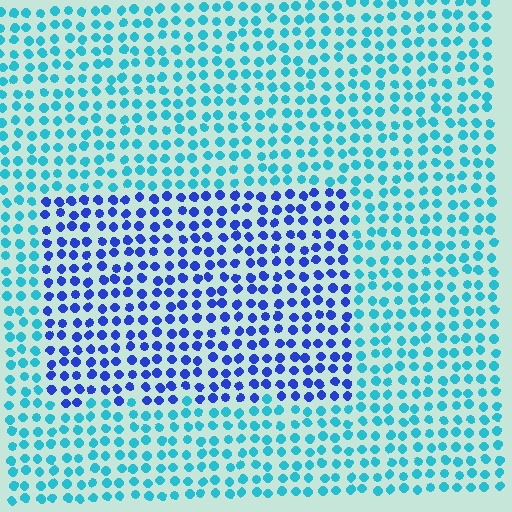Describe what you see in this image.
The image is filled with small cyan elements in a uniform arrangement. A rectangle-shaped region is visible where the elements are tinted to a slightly different hue, forming a subtle color boundary.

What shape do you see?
I see a rectangle.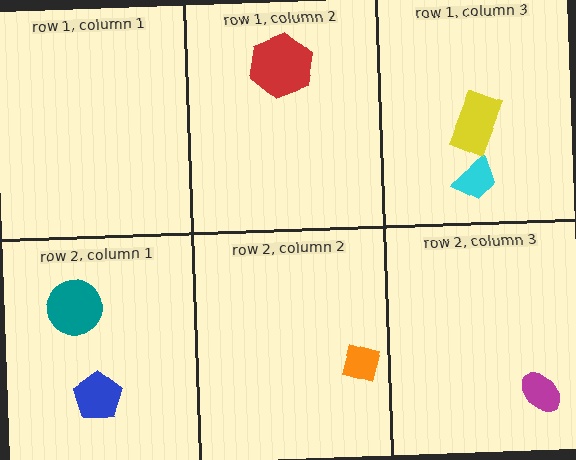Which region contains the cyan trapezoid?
The row 1, column 3 region.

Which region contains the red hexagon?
The row 1, column 2 region.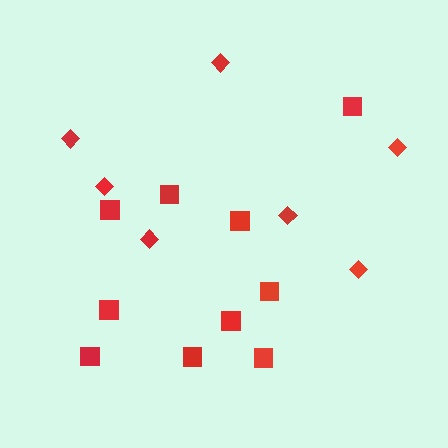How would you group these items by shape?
There are 2 groups: one group of diamonds (7) and one group of squares (10).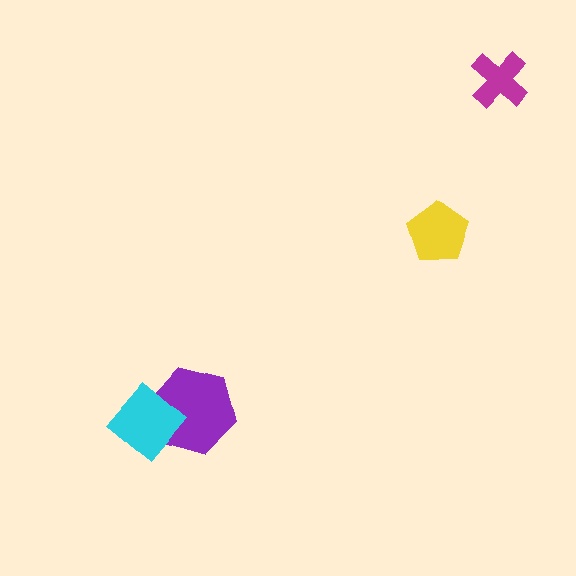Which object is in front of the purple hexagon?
The cyan diamond is in front of the purple hexagon.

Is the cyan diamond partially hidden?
No, no other shape covers it.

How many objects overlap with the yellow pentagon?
0 objects overlap with the yellow pentagon.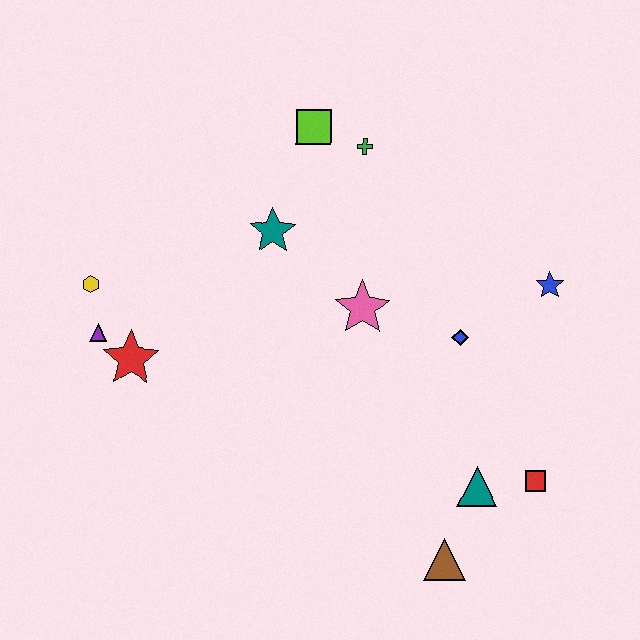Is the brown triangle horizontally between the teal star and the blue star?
Yes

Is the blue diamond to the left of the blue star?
Yes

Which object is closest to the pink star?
The blue diamond is closest to the pink star.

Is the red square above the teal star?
No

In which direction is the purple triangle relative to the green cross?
The purple triangle is to the left of the green cross.